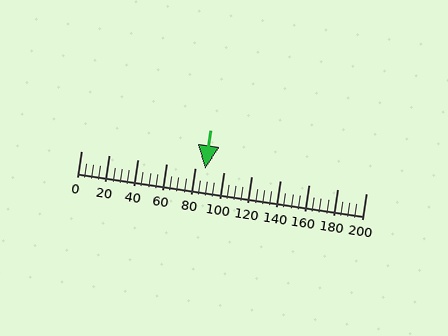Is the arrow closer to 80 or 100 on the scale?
The arrow is closer to 80.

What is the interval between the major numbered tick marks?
The major tick marks are spaced 20 units apart.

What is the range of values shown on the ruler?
The ruler shows values from 0 to 200.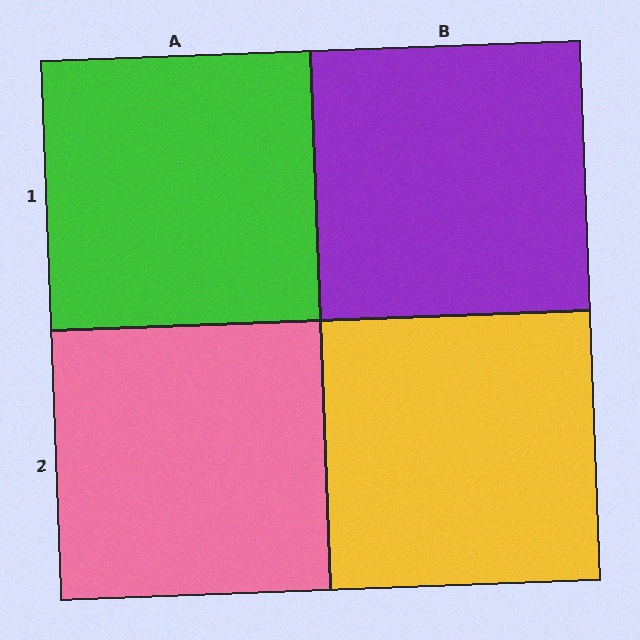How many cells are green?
1 cell is green.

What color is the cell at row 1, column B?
Purple.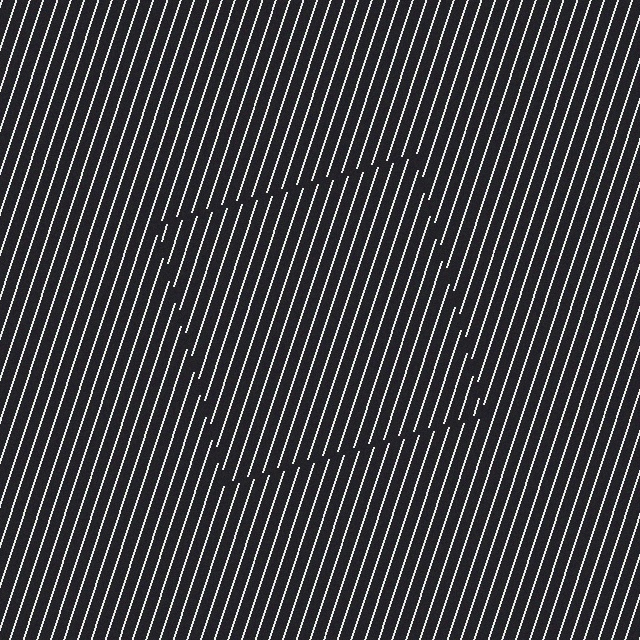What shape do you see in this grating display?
An illusory square. The interior of the shape contains the same grating, shifted by half a period — the contour is defined by the phase discontinuity where line-ends from the inner and outer gratings abut.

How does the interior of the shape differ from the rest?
The interior of the shape contains the same grating, shifted by half a period — the contour is defined by the phase discontinuity where line-ends from the inner and outer gratings abut.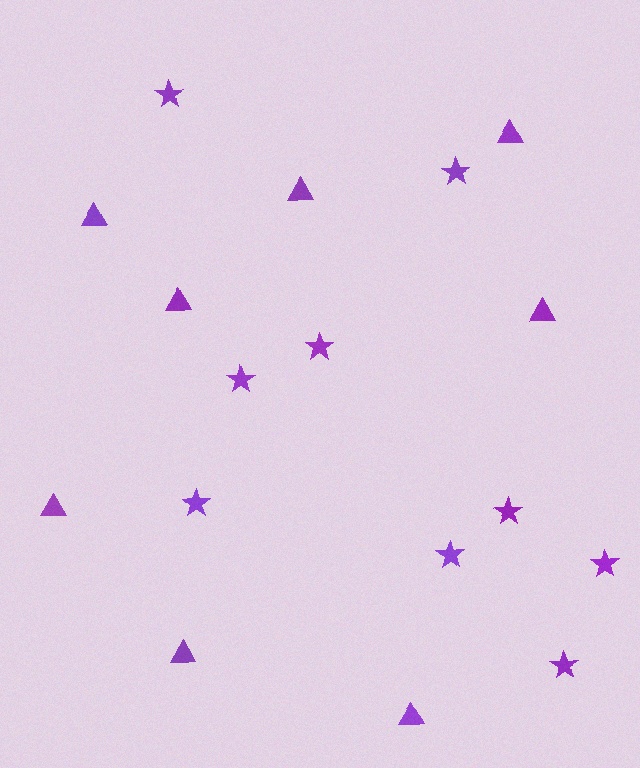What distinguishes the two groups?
There are 2 groups: one group of triangles (8) and one group of stars (9).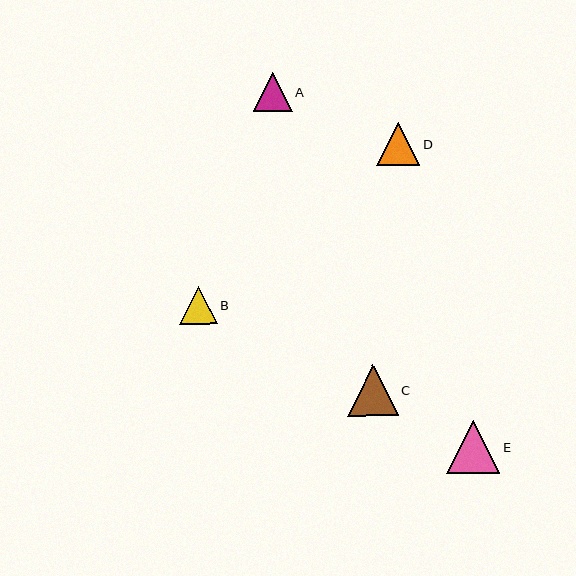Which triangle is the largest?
Triangle E is the largest with a size of approximately 53 pixels.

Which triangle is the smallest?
Triangle B is the smallest with a size of approximately 38 pixels.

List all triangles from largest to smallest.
From largest to smallest: E, C, D, A, B.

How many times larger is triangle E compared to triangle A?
Triangle E is approximately 1.4 times the size of triangle A.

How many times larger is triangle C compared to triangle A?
Triangle C is approximately 1.3 times the size of triangle A.